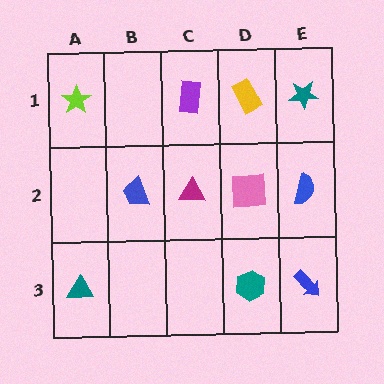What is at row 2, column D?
A pink square.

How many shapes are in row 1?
4 shapes.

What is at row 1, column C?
A purple rectangle.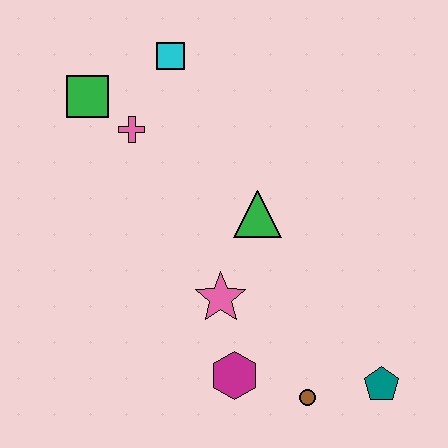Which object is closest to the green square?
The pink cross is closest to the green square.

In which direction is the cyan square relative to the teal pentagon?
The cyan square is above the teal pentagon.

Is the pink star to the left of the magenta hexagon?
Yes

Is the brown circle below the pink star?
Yes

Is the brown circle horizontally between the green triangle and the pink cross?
No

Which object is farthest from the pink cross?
The teal pentagon is farthest from the pink cross.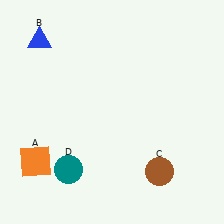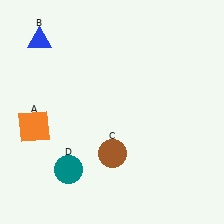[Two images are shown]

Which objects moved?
The objects that moved are: the orange square (A), the brown circle (C).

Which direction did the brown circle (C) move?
The brown circle (C) moved left.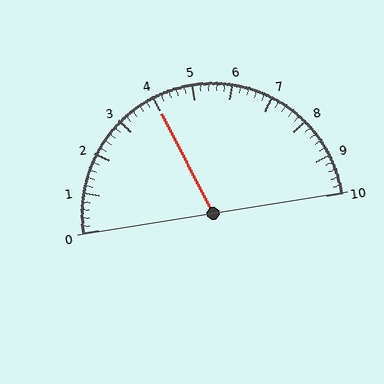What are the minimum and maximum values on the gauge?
The gauge ranges from 0 to 10.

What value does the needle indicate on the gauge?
The needle indicates approximately 4.0.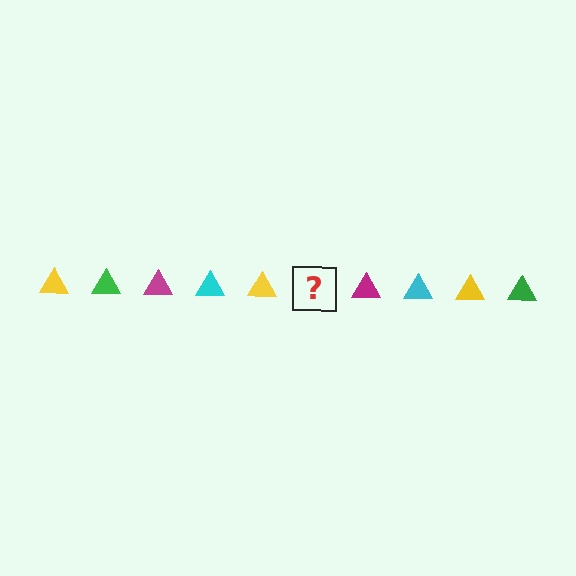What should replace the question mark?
The question mark should be replaced with a green triangle.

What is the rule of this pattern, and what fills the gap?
The rule is that the pattern cycles through yellow, green, magenta, cyan triangles. The gap should be filled with a green triangle.